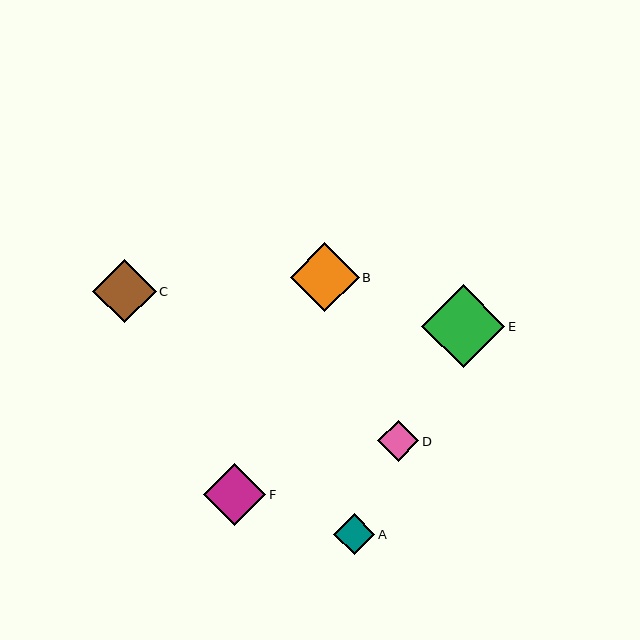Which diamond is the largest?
Diamond E is the largest with a size of approximately 83 pixels.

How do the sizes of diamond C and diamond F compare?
Diamond C and diamond F are approximately the same size.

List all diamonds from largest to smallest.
From largest to smallest: E, B, C, F, A, D.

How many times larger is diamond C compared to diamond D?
Diamond C is approximately 1.6 times the size of diamond D.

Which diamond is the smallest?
Diamond D is the smallest with a size of approximately 41 pixels.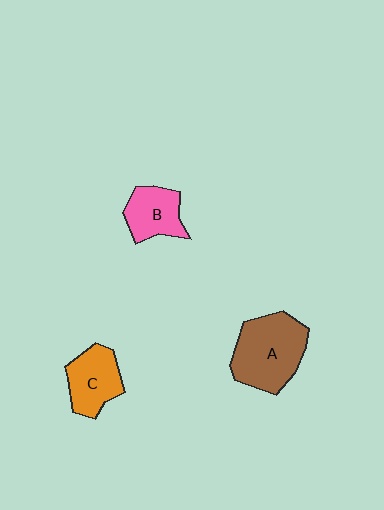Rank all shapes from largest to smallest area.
From largest to smallest: A (brown), C (orange), B (pink).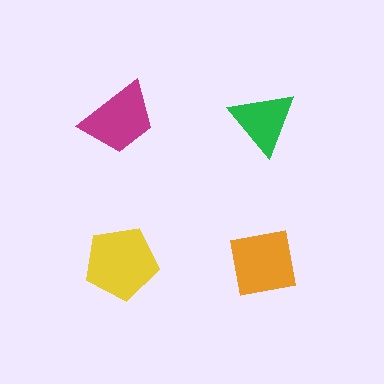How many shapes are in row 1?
2 shapes.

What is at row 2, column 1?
A yellow pentagon.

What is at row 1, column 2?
A green triangle.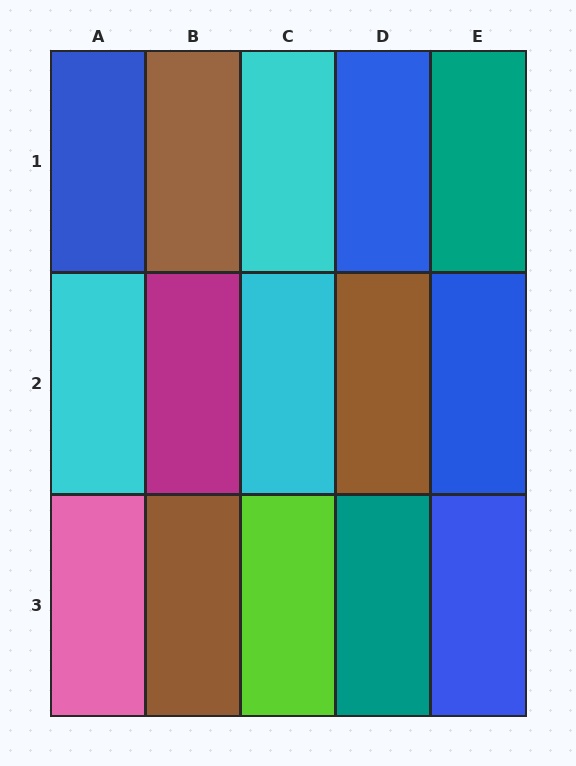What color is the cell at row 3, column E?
Blue.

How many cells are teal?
2 cells are teal.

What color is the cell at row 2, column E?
Blue.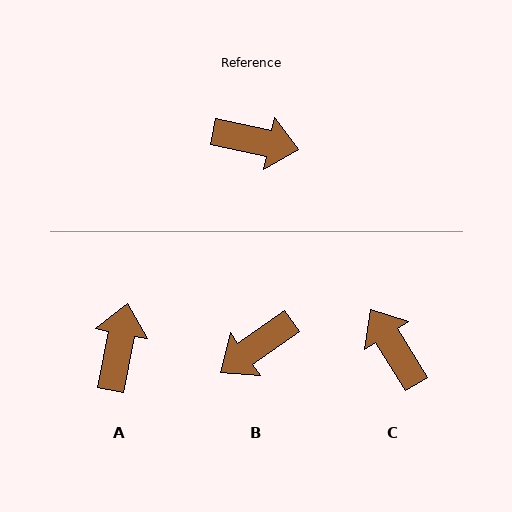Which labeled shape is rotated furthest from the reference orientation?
C, about 133 degrees away.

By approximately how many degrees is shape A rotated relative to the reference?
Approximately 91 degrees counter-clockwise.